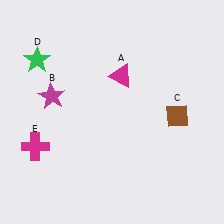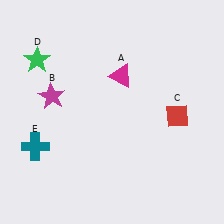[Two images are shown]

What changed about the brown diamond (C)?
In Image 1, C is brown. In Image 2, it changed to red.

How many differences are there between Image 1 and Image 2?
There are 2 differences between the two images.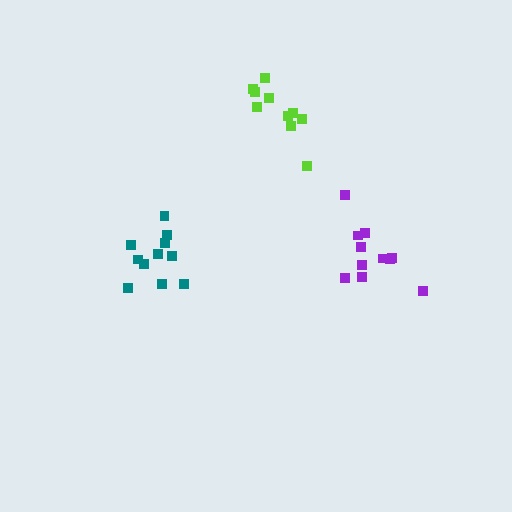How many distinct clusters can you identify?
There are 3 distinct clusters.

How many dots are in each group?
Group 1: 11 dots, Group 2: 10 dots, Group 3: 11 dots (32 total).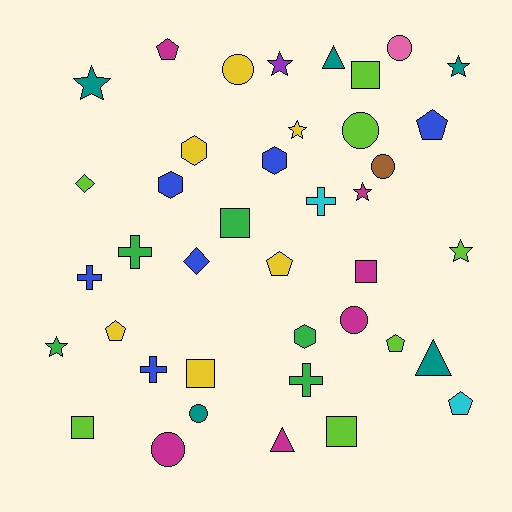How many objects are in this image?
There are 40 objects.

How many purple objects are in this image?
There is 1 purple object.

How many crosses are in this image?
There are 5 crosses.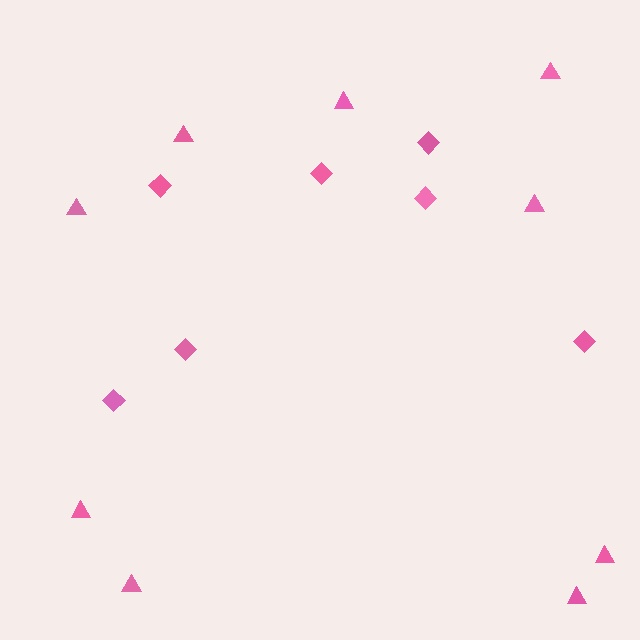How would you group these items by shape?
There are 2 groups: one group of triangles (9) and one group of diamonds (7).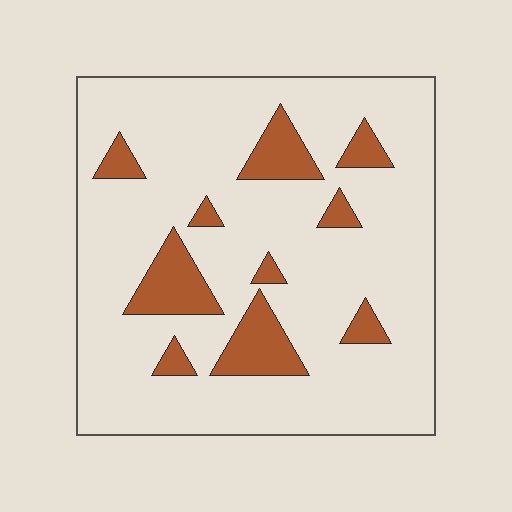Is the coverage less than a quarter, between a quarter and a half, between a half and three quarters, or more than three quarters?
Less than a quarter.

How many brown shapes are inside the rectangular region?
10.